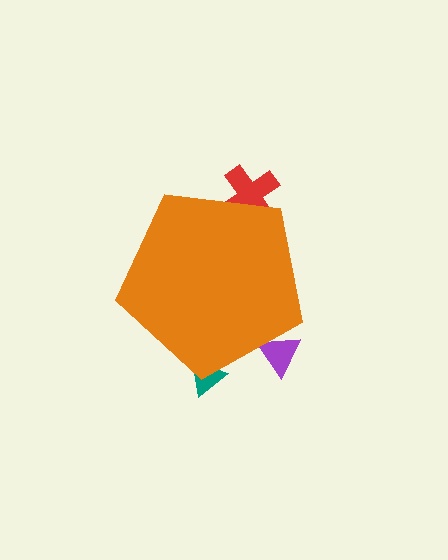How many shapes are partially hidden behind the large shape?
3 shapes are partially hidden.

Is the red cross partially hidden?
Yes, the red cross is partially hidden behind the orange pentagon.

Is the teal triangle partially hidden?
Yes, the teal triangle is partially hidden behind the orange pentagon.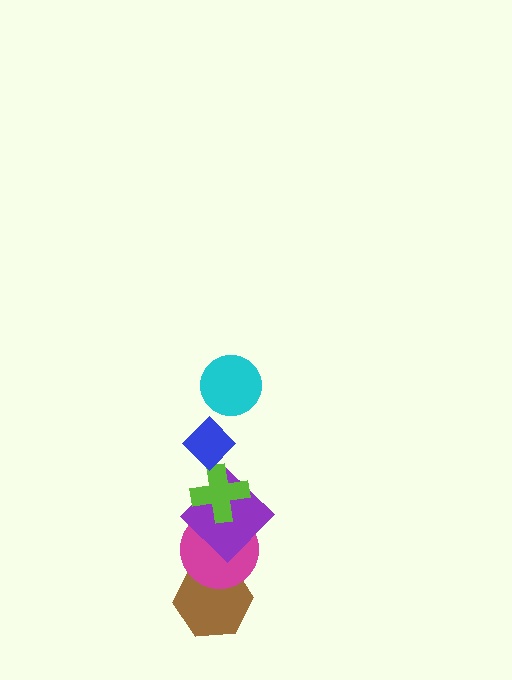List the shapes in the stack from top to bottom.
From top to bottom: the cyan circle, the blue diamond, the lime cross, the purple diamond, the magenta circle, the brown hexagon.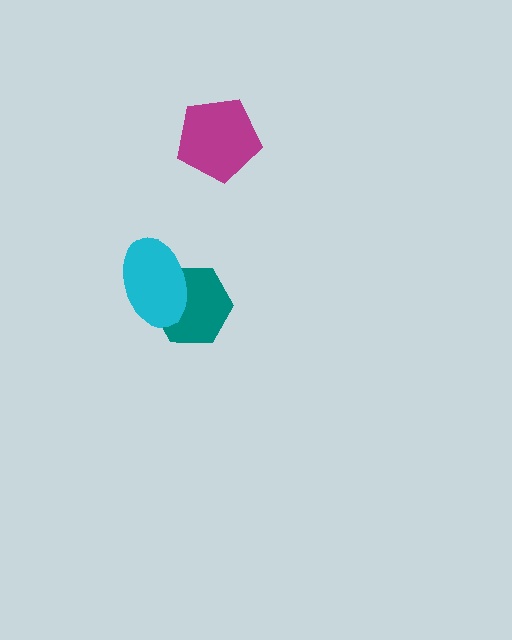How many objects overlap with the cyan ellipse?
1 object overlaps with the cyan ellipse.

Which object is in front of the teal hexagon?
The cyan ellipse is in front of the teal hexagon.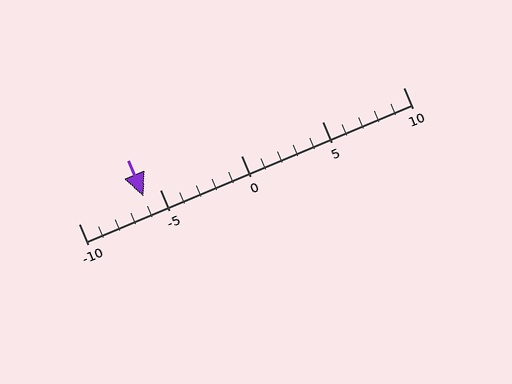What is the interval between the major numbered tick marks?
The major tick marks are spaced 5 units apart.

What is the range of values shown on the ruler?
The ruler shows values from -10 to 10.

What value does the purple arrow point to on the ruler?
The purple arrow points to approximately -6.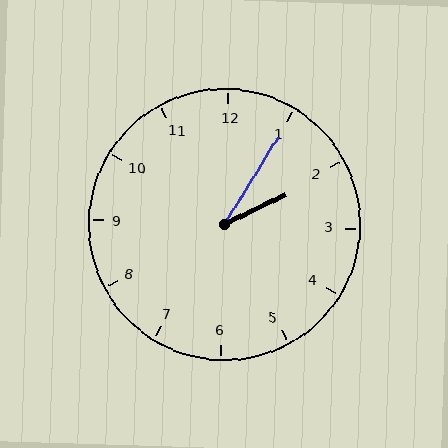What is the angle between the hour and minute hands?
Approximately 32 degrees.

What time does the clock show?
2:05.